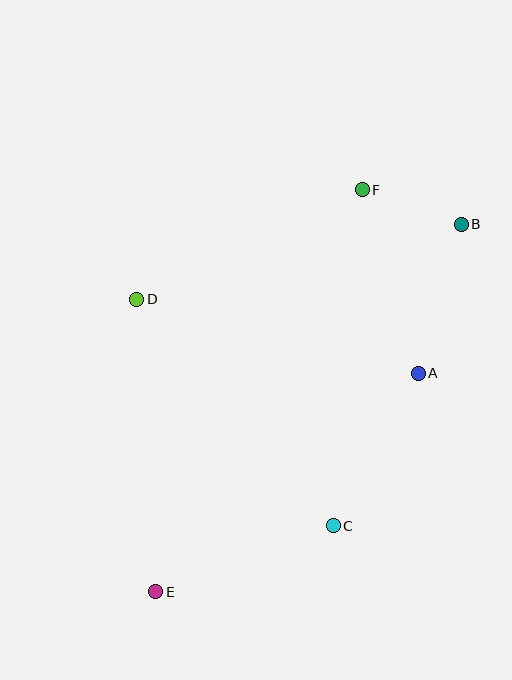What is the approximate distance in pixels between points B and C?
The distance between B and C is approximately 327 pixels.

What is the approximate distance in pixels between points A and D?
The distance between A and D is approximately 291 pixels.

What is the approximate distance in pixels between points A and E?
The distance between A and E is approximately 341 pixels.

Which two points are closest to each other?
Points B and F are closest to each other.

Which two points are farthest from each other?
Points B and E are farthest from each other.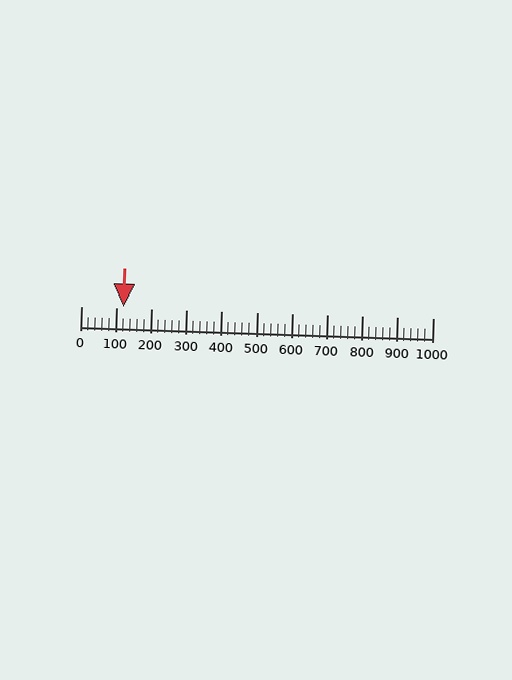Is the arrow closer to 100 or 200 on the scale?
The arrow is closer to 100.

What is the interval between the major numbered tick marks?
The major tick marks are spaced 100 units apart.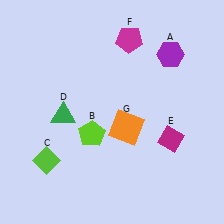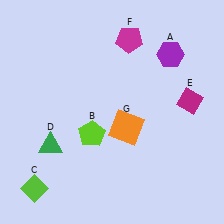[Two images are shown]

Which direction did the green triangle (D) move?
The green triangle (D) moved down.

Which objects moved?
The objects that moved are: the lime diamond (C), the green triangle (D), the magenta diamond (E).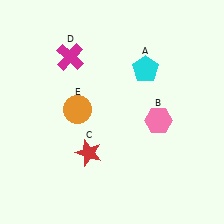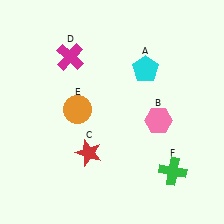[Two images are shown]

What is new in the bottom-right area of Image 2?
A green cross (F) was added in the bottom-right area of Image 2.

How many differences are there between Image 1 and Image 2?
There is 1 difference between the two images.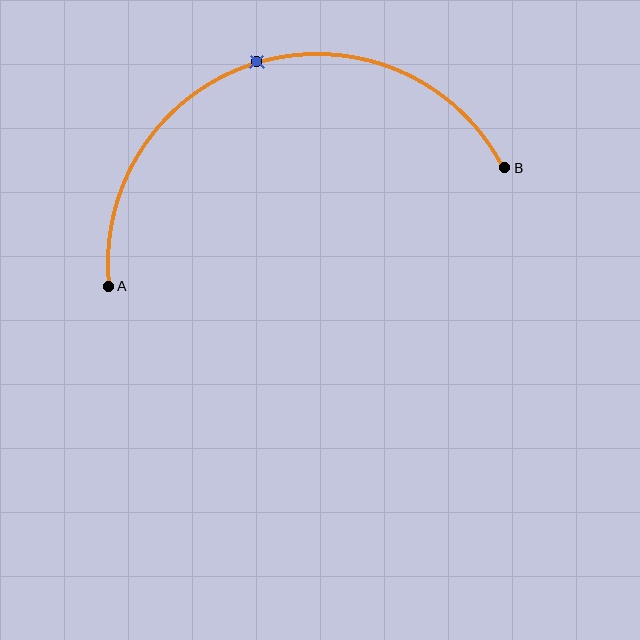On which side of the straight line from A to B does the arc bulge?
The arc bulges above the straight line connecting A and B.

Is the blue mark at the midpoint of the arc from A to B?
Yes. The blue mark lies on the arc at equal arc-length from both A and B — it is the arc midpoint.